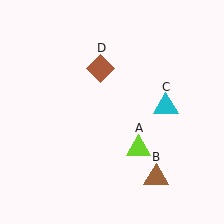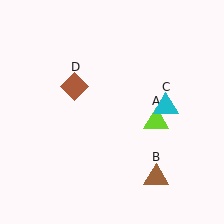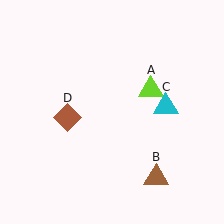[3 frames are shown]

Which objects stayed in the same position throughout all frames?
Brown triangle (object B) and cyan triangle (object C) remained stationary.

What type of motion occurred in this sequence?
The lime triangle (object A), brown diamond (object D) rotated counterclockwise around the center of the scene.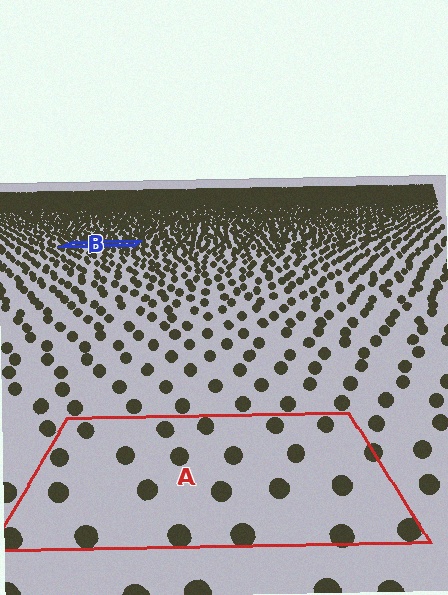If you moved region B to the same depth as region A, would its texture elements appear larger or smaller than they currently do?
They would appear larger. At a closer depth, the same texture elements are projected at a bigger on-screen size.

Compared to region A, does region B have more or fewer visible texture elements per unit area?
Region B has more texture elements per unit area — they are packed more densely because it is farther away.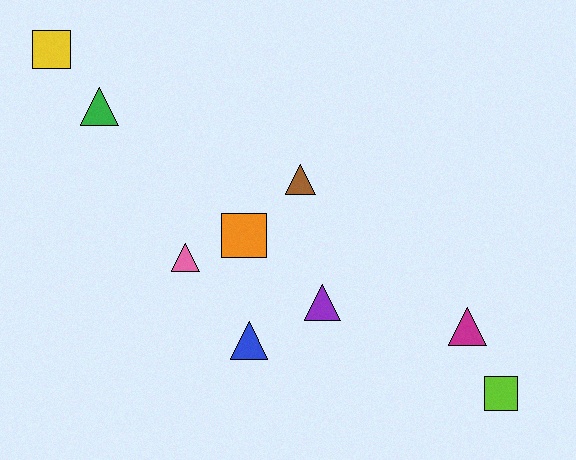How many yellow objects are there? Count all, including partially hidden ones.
There is 1 yellow object.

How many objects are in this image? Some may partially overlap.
There are 9 objects.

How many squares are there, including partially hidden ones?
There are 3 squares.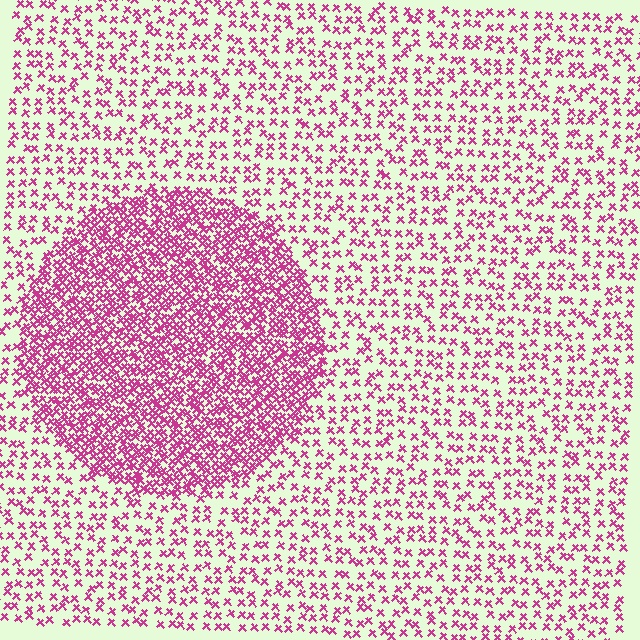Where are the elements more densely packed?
The elements are more densely packed inside the circle boundary.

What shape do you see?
I see a circle.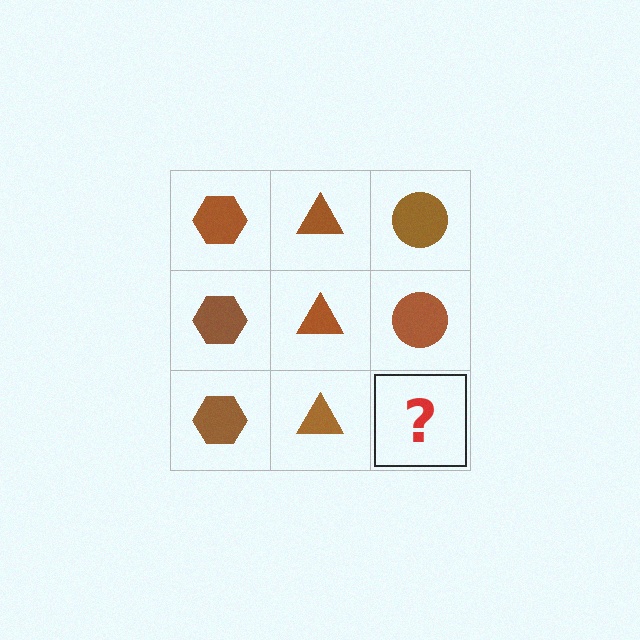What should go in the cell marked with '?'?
The missing cell should contain a brown circle.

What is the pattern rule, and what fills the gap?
The rule is that each column has a consistent shape. The gap should be filled with a brown circle.